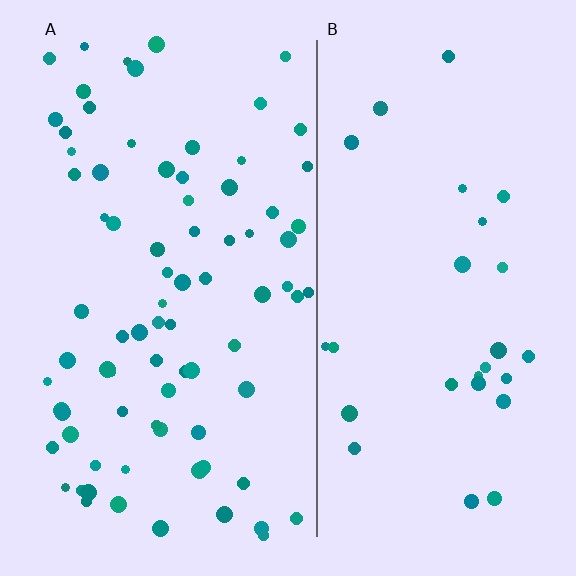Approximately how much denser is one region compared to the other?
Approximately 2.8× — region A over region B.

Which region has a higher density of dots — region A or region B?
A (the left).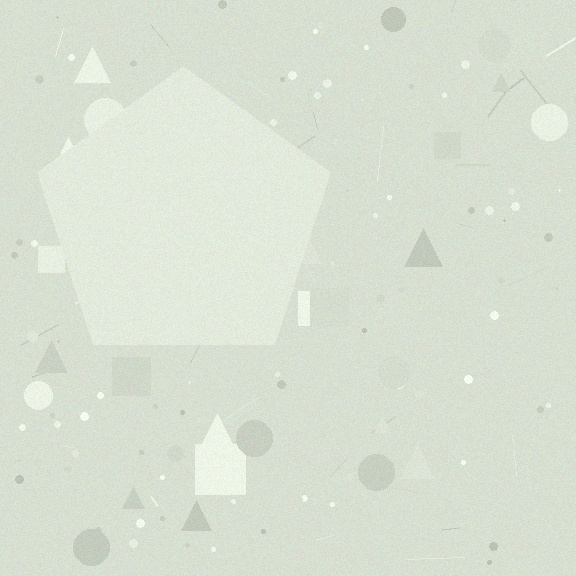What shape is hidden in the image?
A pentagon is hidden in the image.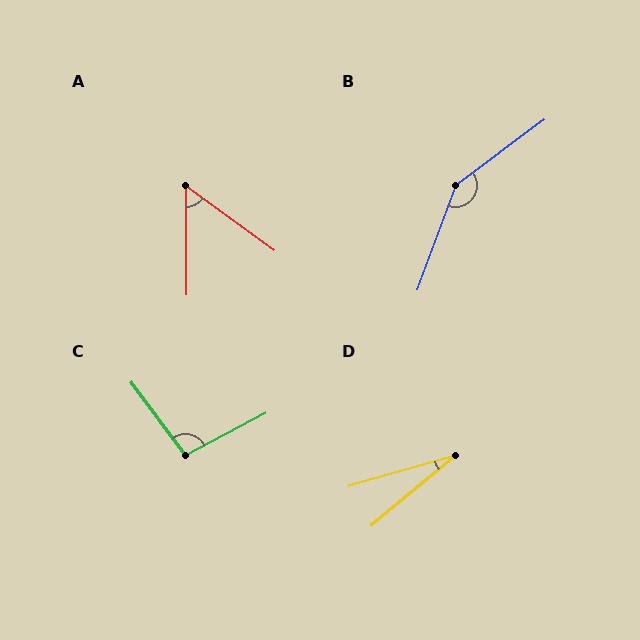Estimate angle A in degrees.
Approximately 54 degrees.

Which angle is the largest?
B, at approximately 147 degrees.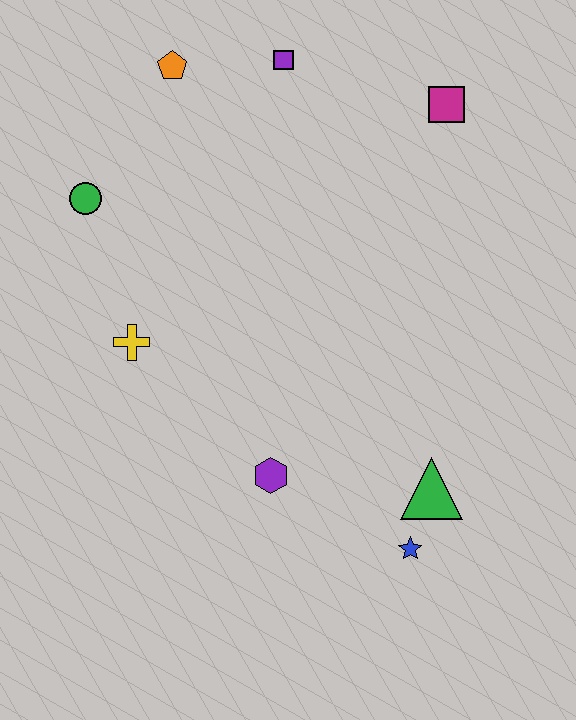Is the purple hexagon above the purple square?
No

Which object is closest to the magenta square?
The purple square is closest to the magenta square.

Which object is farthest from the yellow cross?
The magenta square is farthest from the yellow cross.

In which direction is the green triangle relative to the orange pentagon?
The green triangle is below the orange pentagon.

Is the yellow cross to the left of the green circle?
No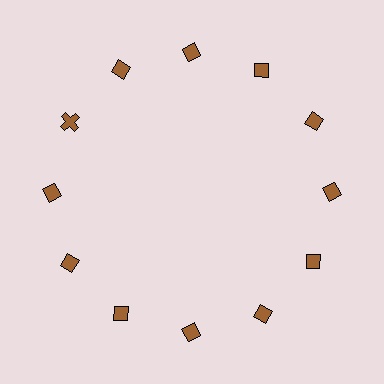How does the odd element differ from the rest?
It has a different shape: cross instead of diamond.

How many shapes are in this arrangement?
There are 12 shapes arranged in a ring pattern.